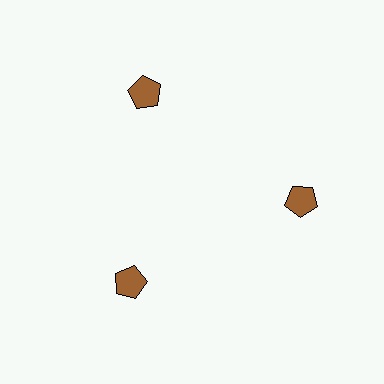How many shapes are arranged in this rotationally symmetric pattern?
There are 3 shapes, arranged in 3 groups of 1.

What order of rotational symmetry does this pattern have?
This pattern has 3-fold rotational symmetry.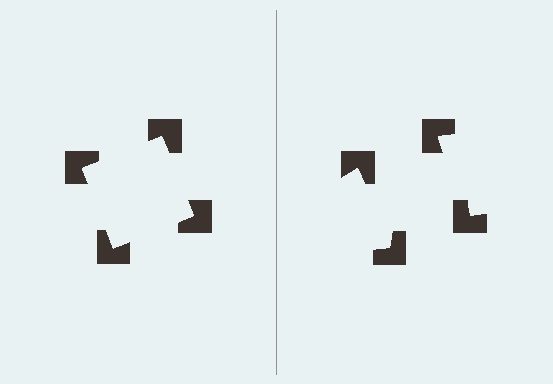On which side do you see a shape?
An illusory square appears on the left side. On the right side the wedge cuts are rotated, so no coherent shape forms.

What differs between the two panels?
The notched squares are positioned identically on both sides; only the wedge orientations differ. On the left they align to a square; on the right they are misaligned.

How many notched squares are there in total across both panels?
8 — 4 on each side.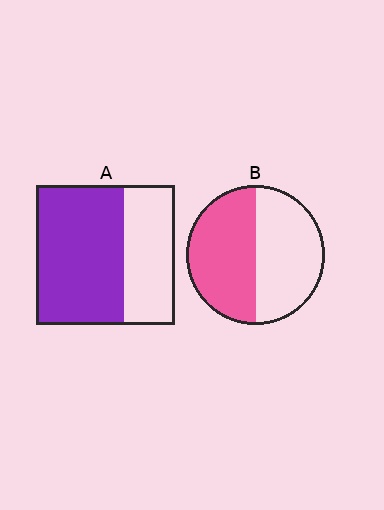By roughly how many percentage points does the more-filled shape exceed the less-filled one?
By roughly 15 percentage points (A over B).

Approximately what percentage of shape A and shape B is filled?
A is approximately 65% and B is approximately 50%.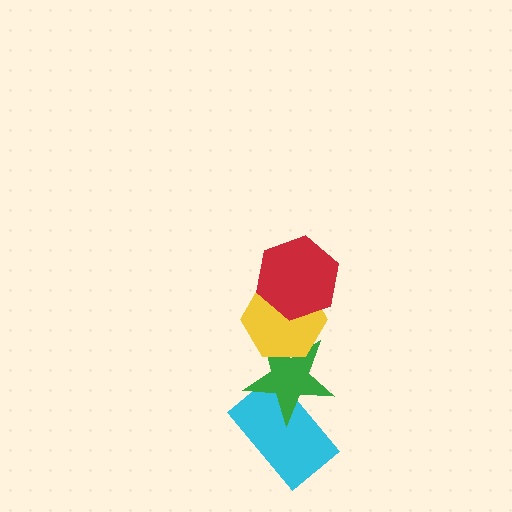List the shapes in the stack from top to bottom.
From top to bottom: the red hexagon, the yellow hexagon, the green star, the cyan rectangle.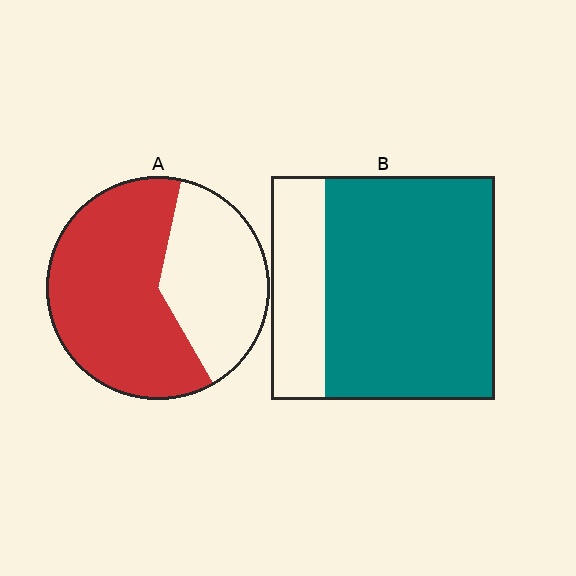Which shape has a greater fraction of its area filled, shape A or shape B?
Shape B.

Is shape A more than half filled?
Yes.